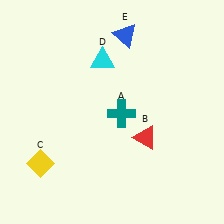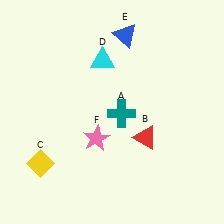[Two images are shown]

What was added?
A pink star (F) was added in Image 2.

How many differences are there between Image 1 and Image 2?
There is 1 difference between the two images.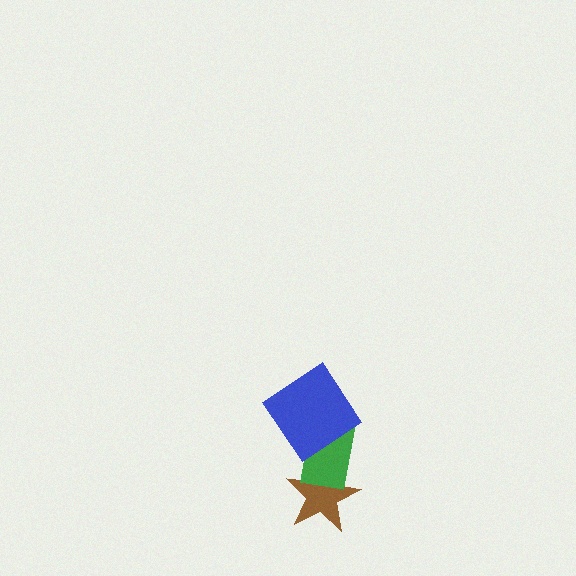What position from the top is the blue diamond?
The blue diamond is 1st from the top.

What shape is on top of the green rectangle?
The blue diamond is on top of the green rectangle.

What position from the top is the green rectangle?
The green rectangle is 2nd from the top.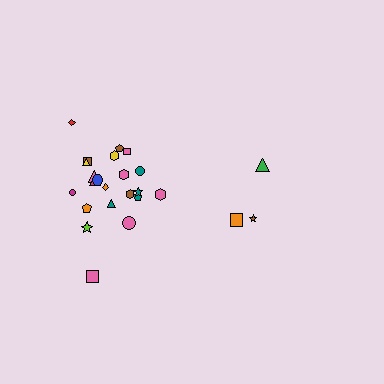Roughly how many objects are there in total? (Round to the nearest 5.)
Roughly 25 objects in total.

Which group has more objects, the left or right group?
The left group.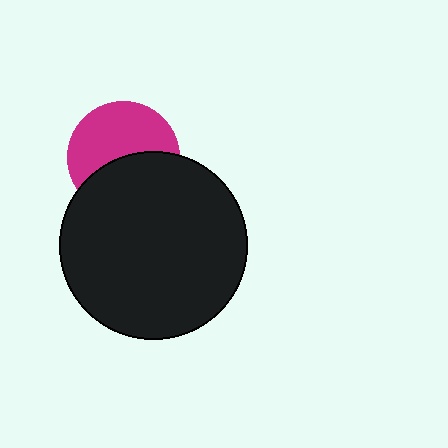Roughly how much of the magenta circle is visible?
About half of it is visible (roughly 55%).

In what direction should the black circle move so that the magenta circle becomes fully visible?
The black circle should move down. That is the shortest direction to clear the overlap and leave the magenta circle fully visible.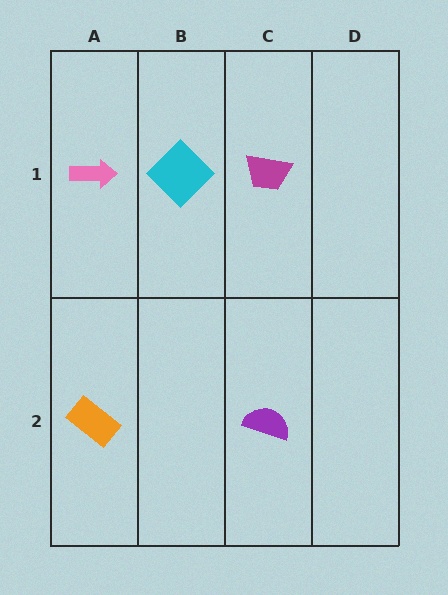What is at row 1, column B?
A cyan diamond.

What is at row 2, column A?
An orange rectangle.